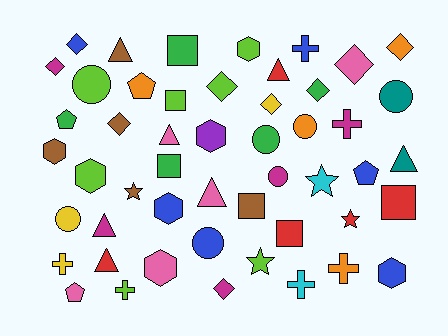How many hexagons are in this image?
There are 7 hexagons.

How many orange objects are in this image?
There are 4 orange objects.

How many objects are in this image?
There are 50 objects.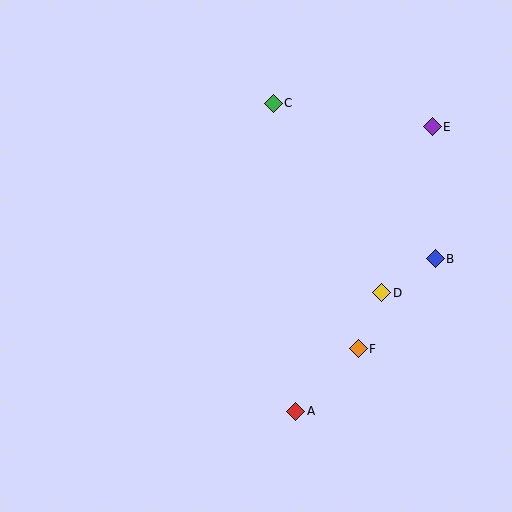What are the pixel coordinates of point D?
Point D is at (382, 293).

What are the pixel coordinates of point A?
Point A is at (296, 411).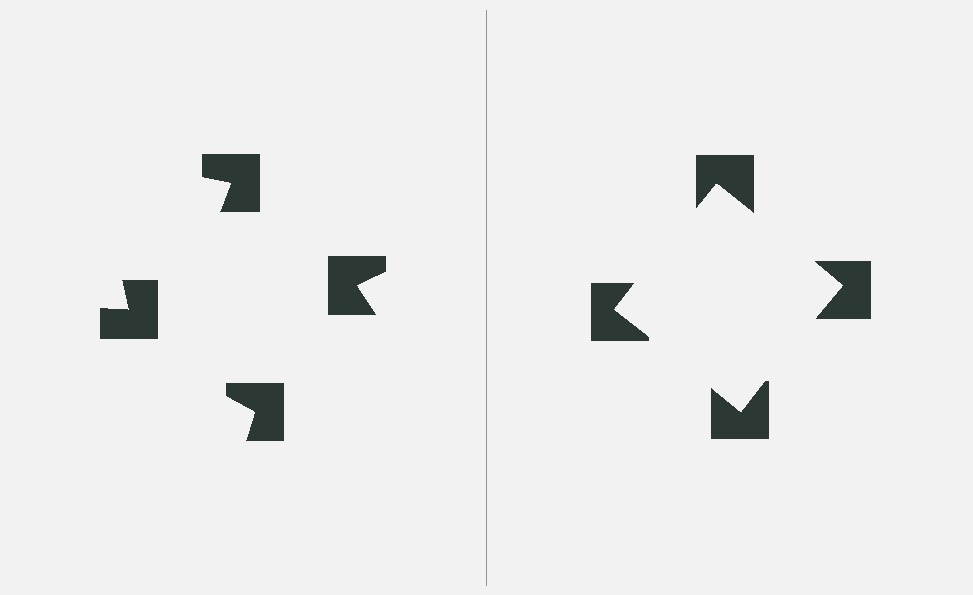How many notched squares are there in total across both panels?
8 — 4 on each side.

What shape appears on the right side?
An illusory square.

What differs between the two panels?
The notched squares are positioned identically on both sides; only the wedge orientations differ. On the right they align to a square; on the left they are misaligned.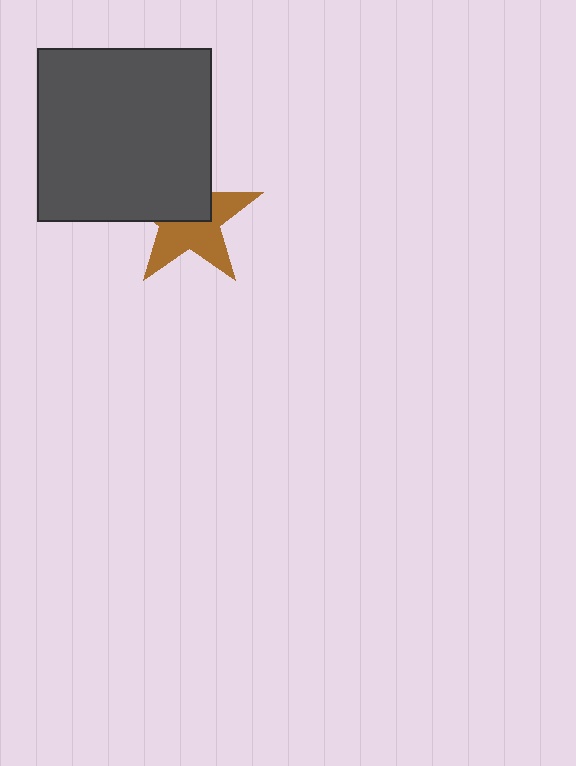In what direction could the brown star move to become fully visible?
The brown star could move toward the lower-right. That would shift it out from behind the dark gray square entirely.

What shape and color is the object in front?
The object in front is a dark gray square.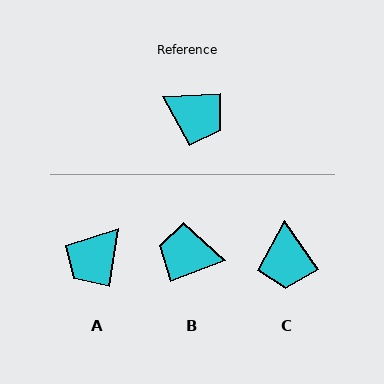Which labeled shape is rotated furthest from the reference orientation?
B, about 162 degrees away.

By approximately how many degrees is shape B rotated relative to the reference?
Approximately 162 degrees clockwise.